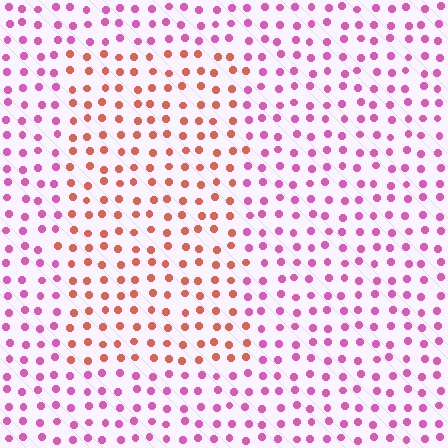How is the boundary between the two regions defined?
The boundary is defined purely by a slight shift in hue (about 48 degrees). Spacing, size, and orientation are identical on both sides.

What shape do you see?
I see a rectangle.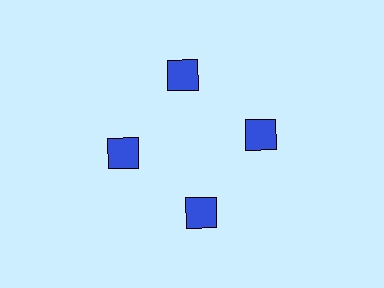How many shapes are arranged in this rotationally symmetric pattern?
There are 4 shapes, arranged in 4 groups of 1.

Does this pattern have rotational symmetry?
Yes, this pattern has 4-fold rotational symmetry. It looks the same after rotating 90 degrees around the center.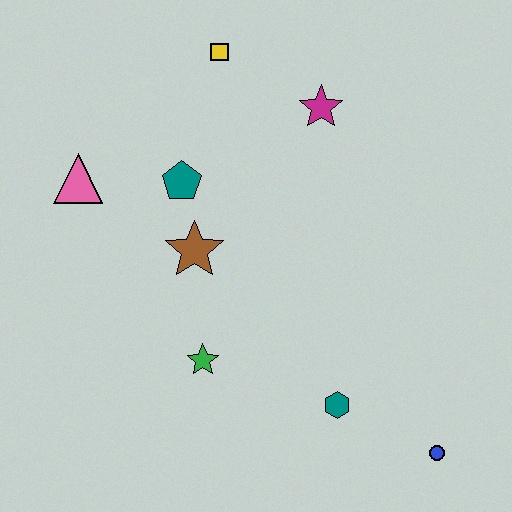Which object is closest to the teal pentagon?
The brown star is closest to the teal pentagon.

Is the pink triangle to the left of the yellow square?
Yes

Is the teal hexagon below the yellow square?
Yes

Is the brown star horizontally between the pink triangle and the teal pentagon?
No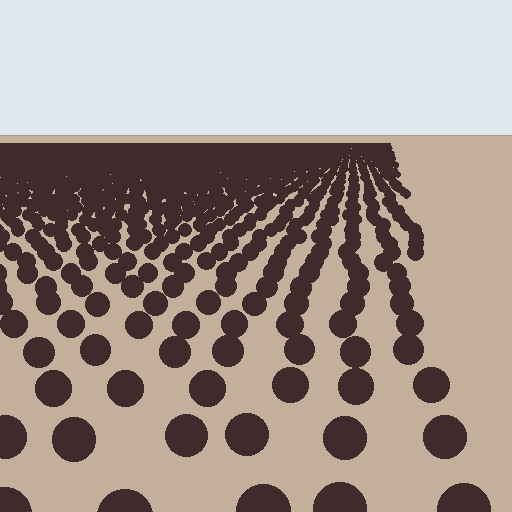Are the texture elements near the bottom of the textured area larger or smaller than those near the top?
Larger. Near the bottom, elements are closer to the viewer and appear at a bigger on-screen size.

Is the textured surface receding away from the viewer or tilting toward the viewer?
The surface is receding away from the viewer. Texture elements get smaller and denser toward the top.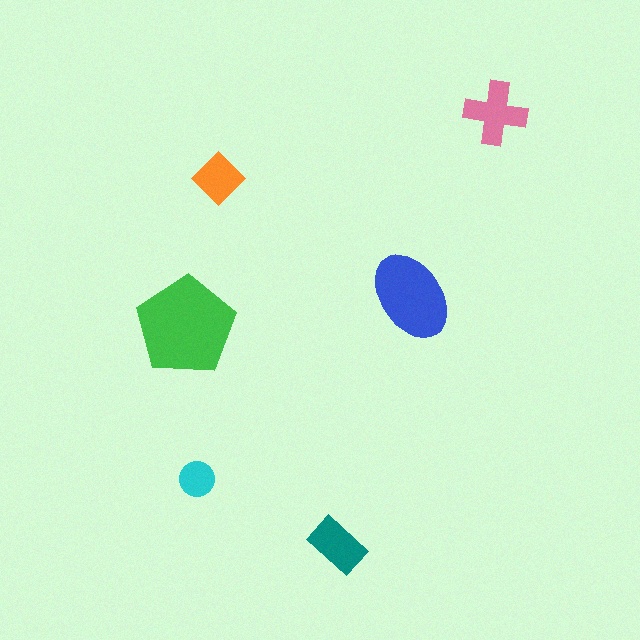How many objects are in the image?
There are 6 objects in the image.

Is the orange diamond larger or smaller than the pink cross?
Smaller.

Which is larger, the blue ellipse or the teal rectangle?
The blue ellipse.